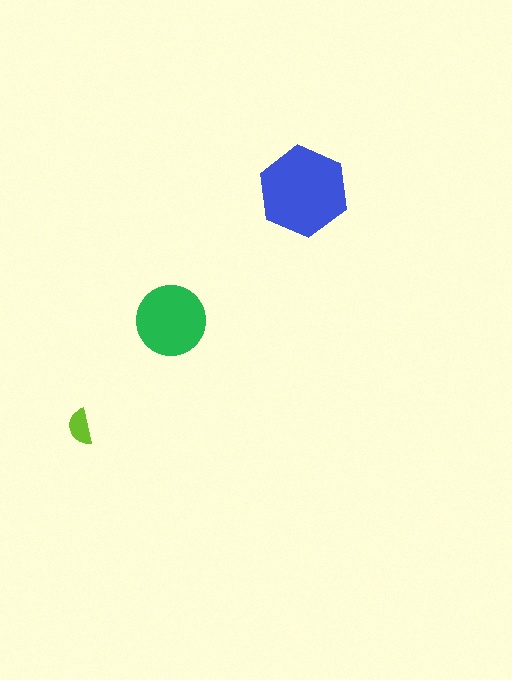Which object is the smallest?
The lime semicircle.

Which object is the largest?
The blue hexagon.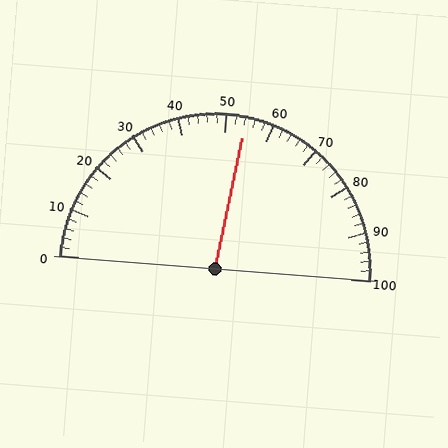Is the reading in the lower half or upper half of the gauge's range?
The reading is in the upper half of the range (0 to 100).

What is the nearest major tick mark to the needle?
The nearest major tick mark is 50.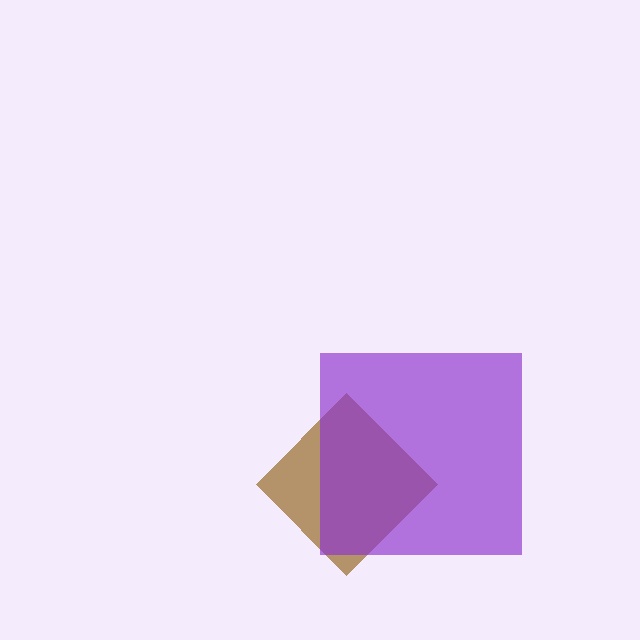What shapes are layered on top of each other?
The layered shapes are: a brown diamond, a purple square.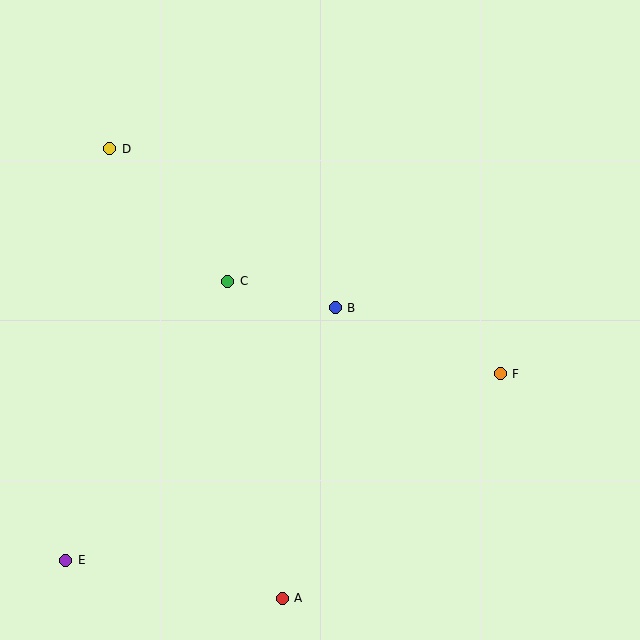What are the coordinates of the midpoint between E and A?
The midpoint between E and A is at (174, 579).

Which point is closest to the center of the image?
Point B at (335, 308) is closest to the center.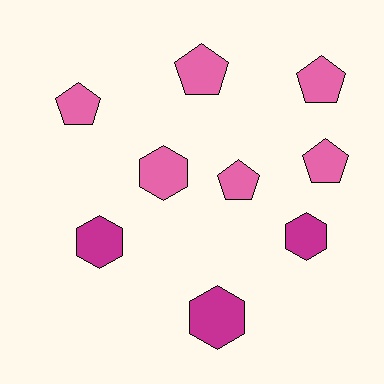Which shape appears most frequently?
Pentagon, with 5 objects.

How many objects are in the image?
There are 9 objects.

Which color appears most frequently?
Pink, with 6 objects.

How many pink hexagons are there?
There is 1 pink hexagon.